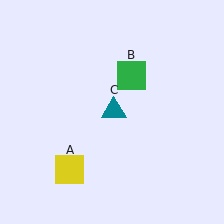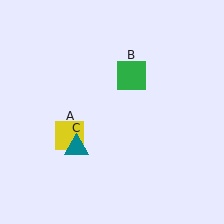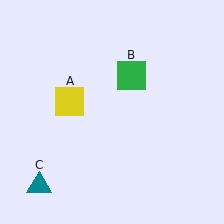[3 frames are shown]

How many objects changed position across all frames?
2 objects changed position: yellow square (object A), teal triangle (object C).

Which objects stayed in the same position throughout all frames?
Green square (object B) remained stationary.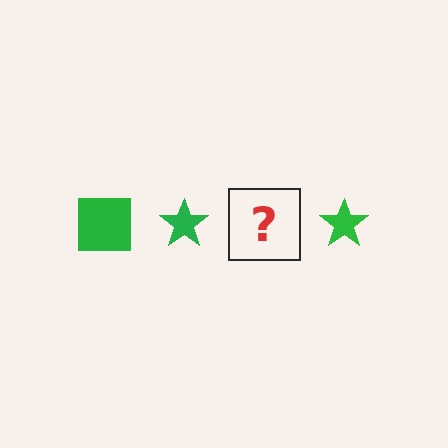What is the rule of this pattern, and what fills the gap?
The rule is that the pattern cycles through square, star shapes in green. The gap should be filled with a green square.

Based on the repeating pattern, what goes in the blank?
The blank should be a green square.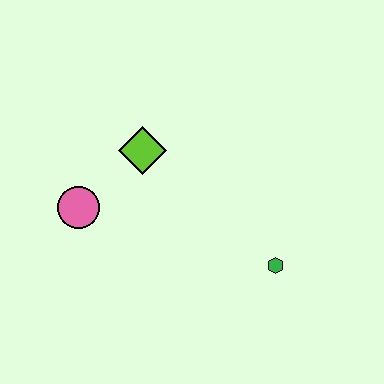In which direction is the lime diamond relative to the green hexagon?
The lime diamond is to the left of the green hexagon.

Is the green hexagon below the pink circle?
Yes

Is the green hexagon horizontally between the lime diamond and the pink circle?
No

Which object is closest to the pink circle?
The lime diamond is closest to the pink circle.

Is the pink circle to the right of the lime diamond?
No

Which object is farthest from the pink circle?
The green hexagon is farthest from the pink circle.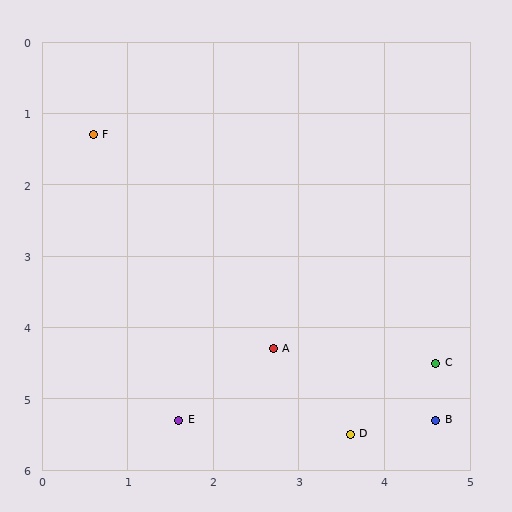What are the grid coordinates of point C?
Point C is at approximately (4.6, 4.5).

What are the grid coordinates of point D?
Point D is at approximately (3.6, 5.5).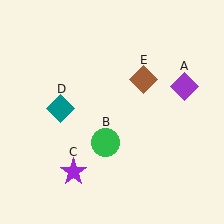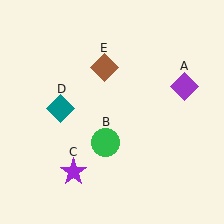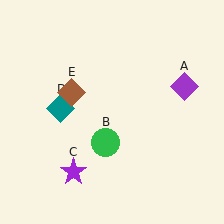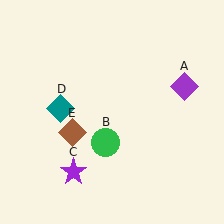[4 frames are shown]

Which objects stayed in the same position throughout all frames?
Purple diamond (object A) and green circle (object B) and purple star (object C) and teal diamond (object D) remained stationary.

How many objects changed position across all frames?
1 object changed position: brown diamond (object E).